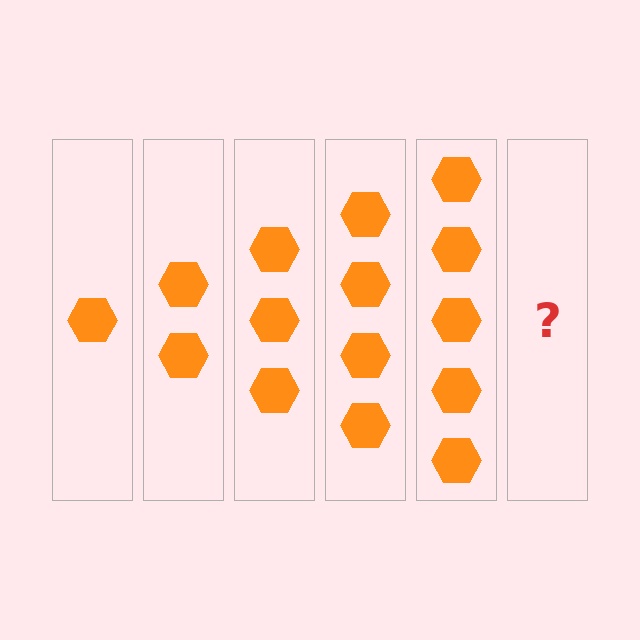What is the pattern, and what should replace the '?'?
The pattern is that each step adds one more hexagon. The '?' should be 6 hexagons.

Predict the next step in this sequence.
The next step is 6 hexagons.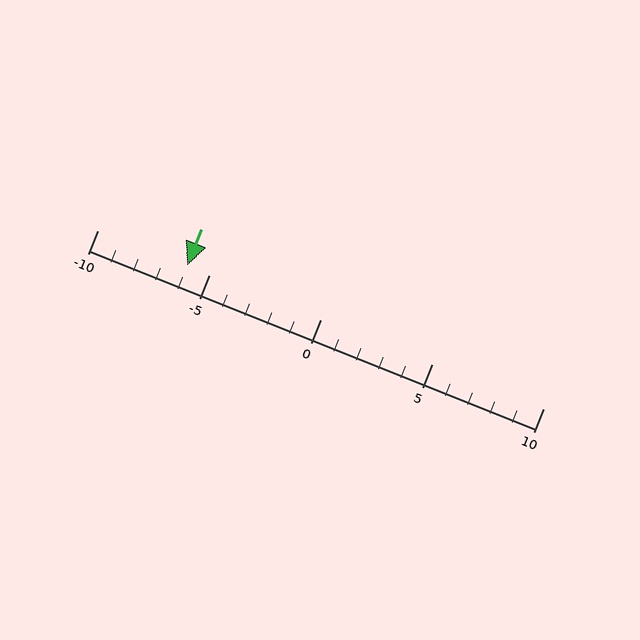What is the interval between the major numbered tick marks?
The major tick marks are spaced 5 units apart.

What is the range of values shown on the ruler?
The ruler shows values from -10 to 10.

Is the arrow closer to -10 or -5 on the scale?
The arrow is closer to -5.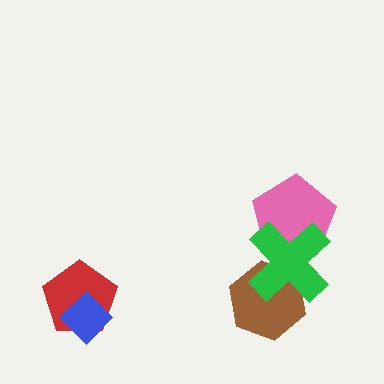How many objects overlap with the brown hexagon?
1 object overlaps with the brown hexagon.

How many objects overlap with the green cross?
2 objects overlap with the green cross.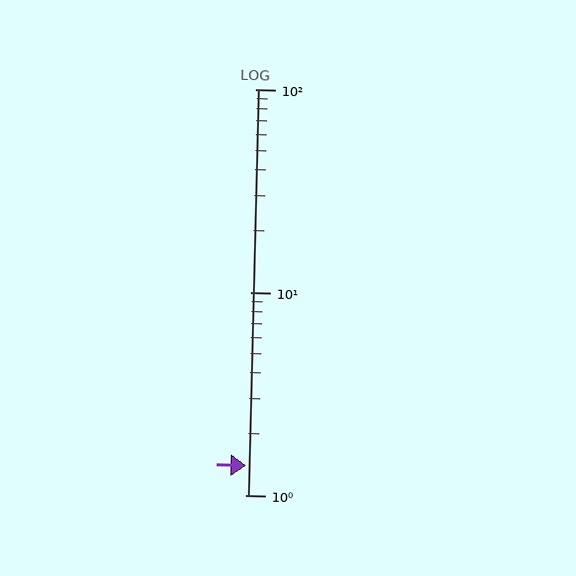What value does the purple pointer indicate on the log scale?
The pointer indicates approximately 1.4.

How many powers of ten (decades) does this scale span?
The scale spans 2 decades, from 1 to 100.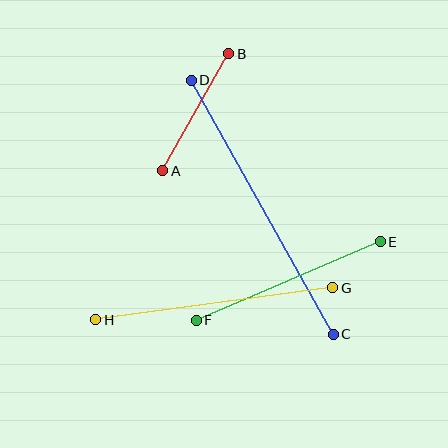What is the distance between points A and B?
The distance is approximately 134 pixels.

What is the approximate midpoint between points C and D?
The midpoint is at approximately (262, 207) pixels.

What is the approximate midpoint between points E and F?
The midpoint is at approximately (288, 281) pixels.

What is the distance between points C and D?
The distance is approximately 291 pixels.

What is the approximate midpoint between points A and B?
The midpoint is at approximately (196, 112) pixels.